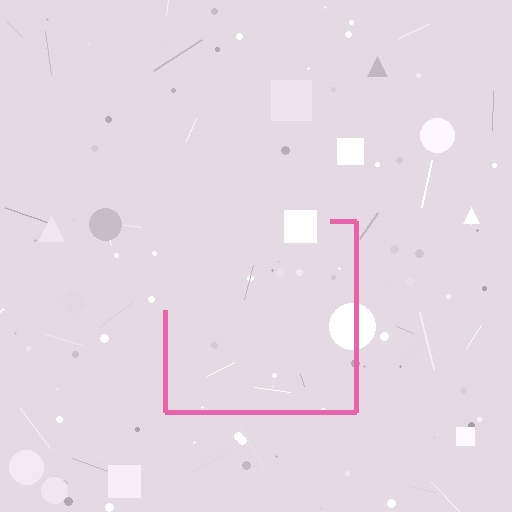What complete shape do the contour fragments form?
The contour fragments form a square.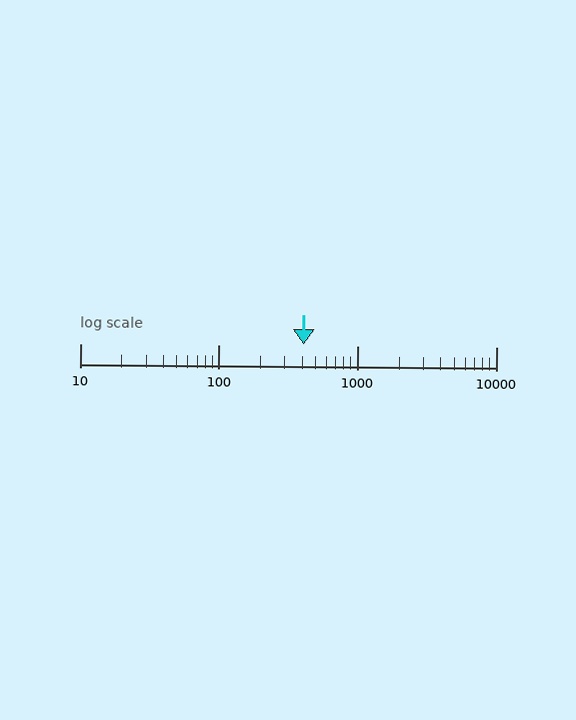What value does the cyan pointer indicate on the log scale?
The pointer indicates approximately 410.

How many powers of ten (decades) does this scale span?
The scale spans 3 decades, from 10 to 10000.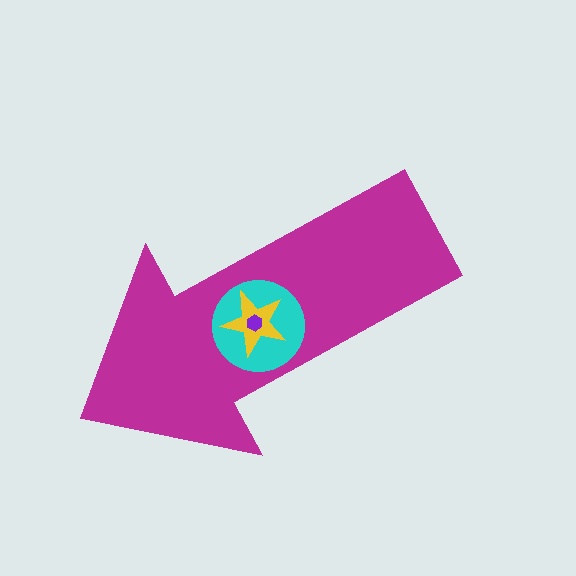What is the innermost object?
The purple hexagon.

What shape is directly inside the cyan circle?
The yellow star.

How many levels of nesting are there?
4.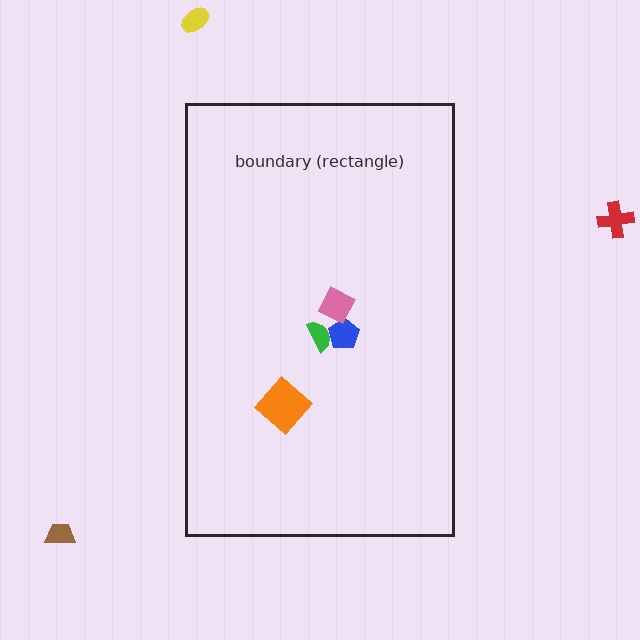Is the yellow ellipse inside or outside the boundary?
Outside.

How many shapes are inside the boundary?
4 inside, 3 outside.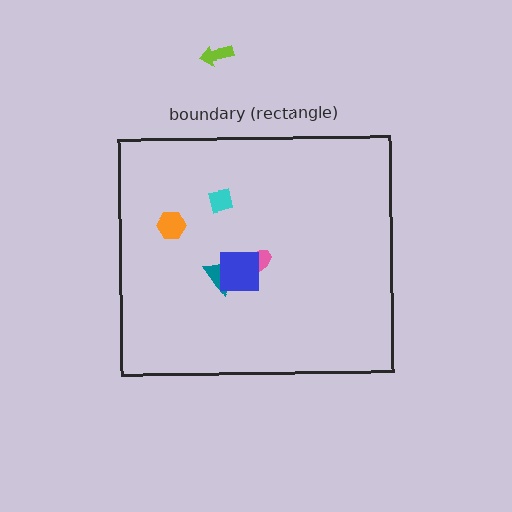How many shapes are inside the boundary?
5 inside, 1 outside.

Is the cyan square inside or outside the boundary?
Inside.